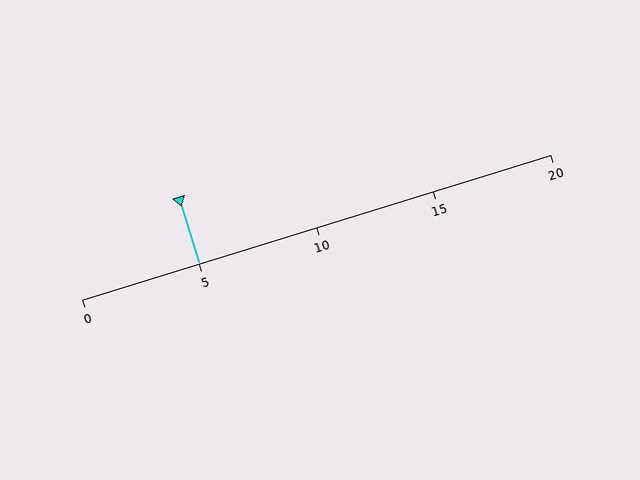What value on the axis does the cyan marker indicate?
The marker indicates approximately 5.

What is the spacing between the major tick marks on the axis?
The major ticks are spaced 5 apart.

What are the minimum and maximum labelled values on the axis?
The axis runs from 0 to 20.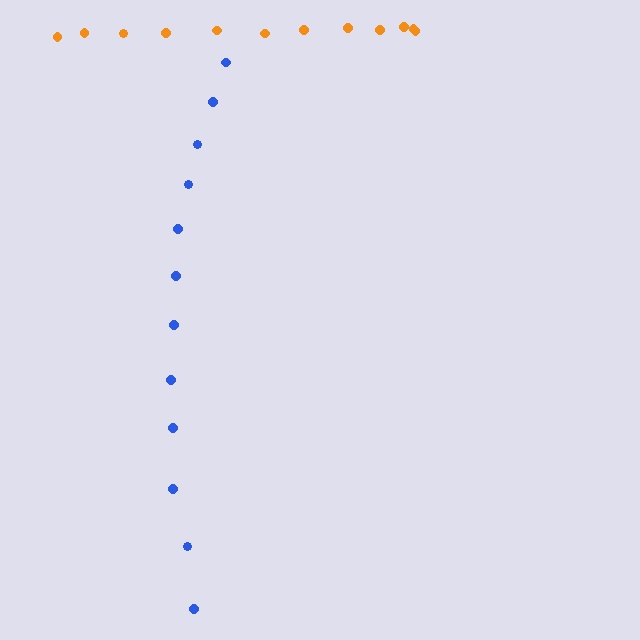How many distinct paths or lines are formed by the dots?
There are 2 distinct paths.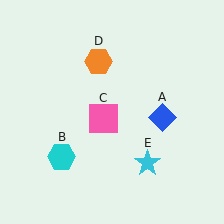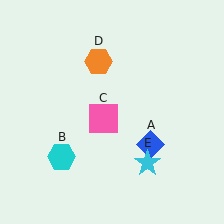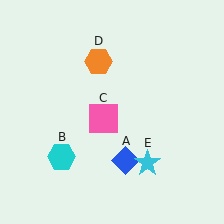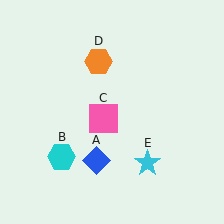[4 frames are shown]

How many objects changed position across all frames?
1 object changed position: blue diamond (object A).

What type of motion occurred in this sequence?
The blue diamond (object A) rotated clockwise around the center of the scene.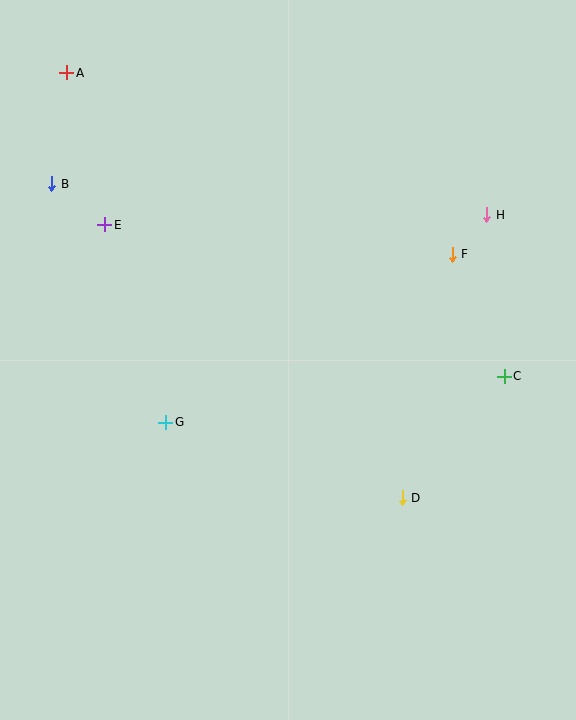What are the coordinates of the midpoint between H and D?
The midpoint between H and D is at (444, 356).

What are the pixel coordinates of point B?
Point B is at (52, 184).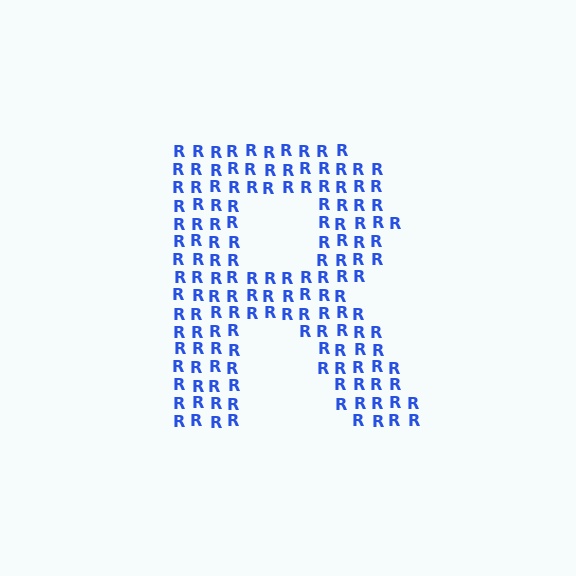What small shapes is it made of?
It is made of small letter R's.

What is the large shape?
The large shape is the letter R.